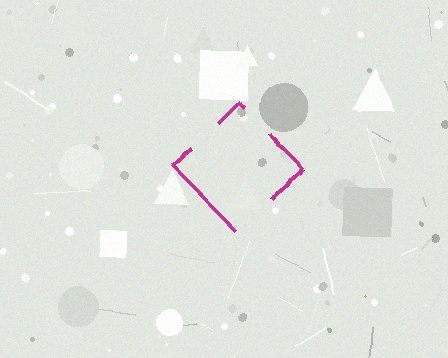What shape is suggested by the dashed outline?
The dashed outline suggests a diamond.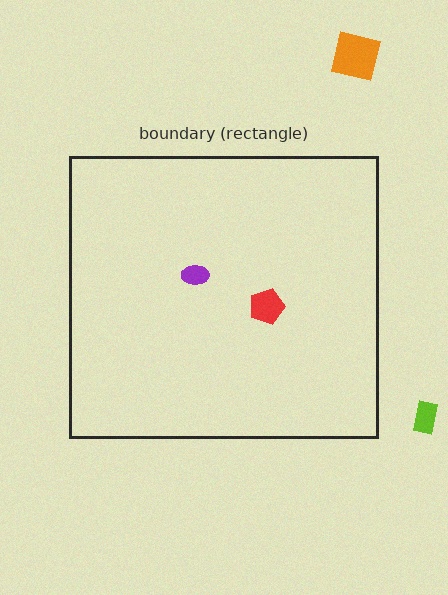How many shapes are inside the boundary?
2 inside, 2 outside.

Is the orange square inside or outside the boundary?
Outside.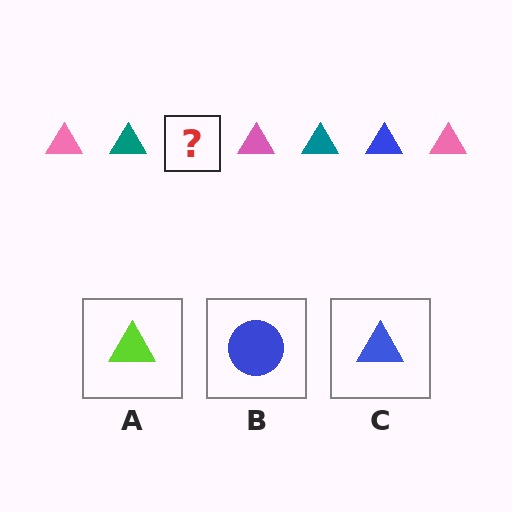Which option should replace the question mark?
Option C.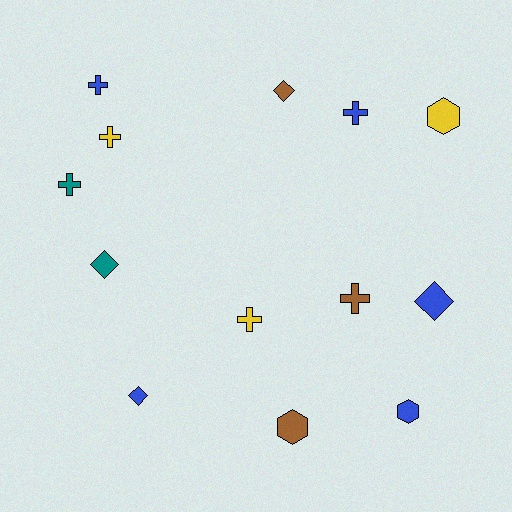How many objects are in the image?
There are 13 objects.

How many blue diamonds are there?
There are 2 blue diamonds.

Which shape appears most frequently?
Cross, with 6 objects.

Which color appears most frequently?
Blue, with 5 objects.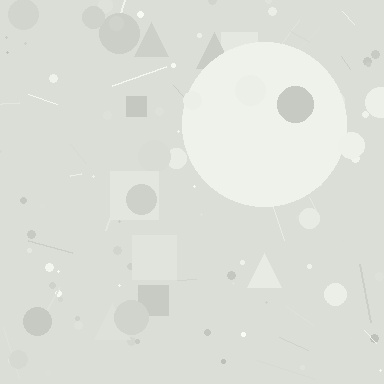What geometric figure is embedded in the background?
A circle is embedded in the background.